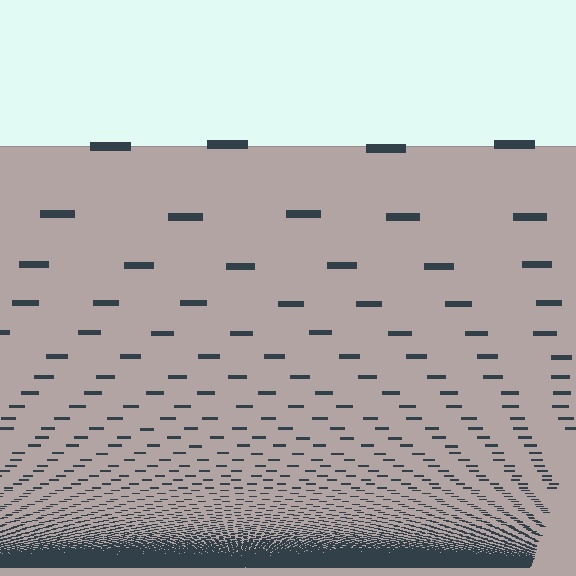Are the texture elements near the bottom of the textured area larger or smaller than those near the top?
Smaller. The gradient is inverted — elements near the bottom are smaller and denser.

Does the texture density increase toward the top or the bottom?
Density increases toward the bottom.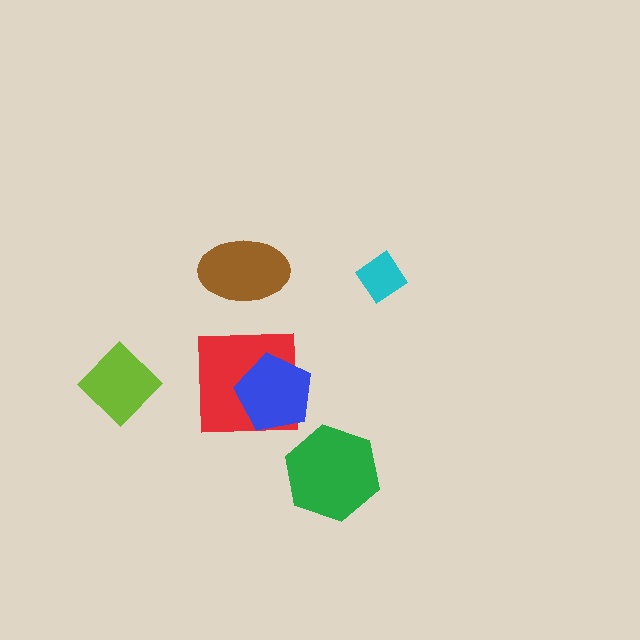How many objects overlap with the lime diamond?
0 objects overlap with the lime diamond.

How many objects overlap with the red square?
1 object overlaps with the red square.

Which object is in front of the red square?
The blue pentagon is in front of the red square.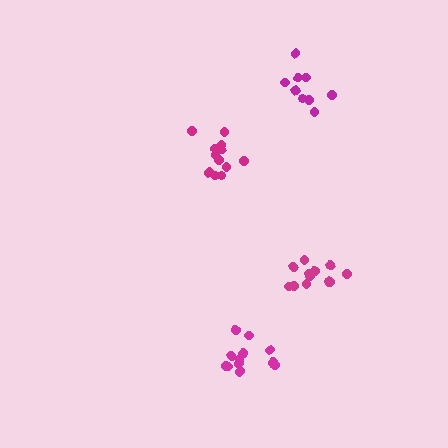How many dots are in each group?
Group 1: 12 dots, Group 2: 12 dots, Group 3: 9 dots, Group 4: 12 dots (45 total).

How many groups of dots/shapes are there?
There are 4 groups.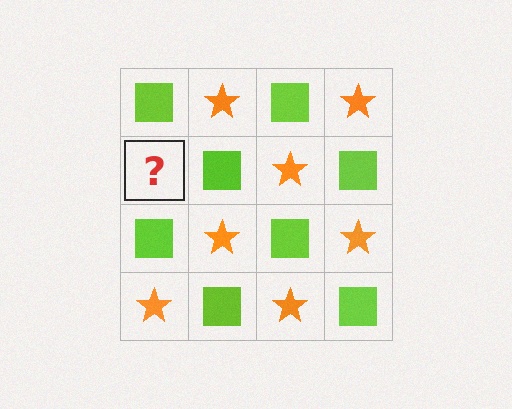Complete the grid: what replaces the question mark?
The question mark should be replaced with an orange star.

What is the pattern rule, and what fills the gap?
The rule is that it alternates lime square and orange star in a checkerboard pattern. The gap should be filled with an orange star.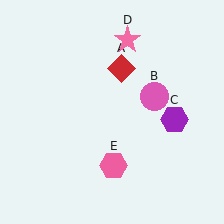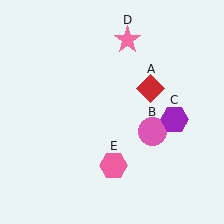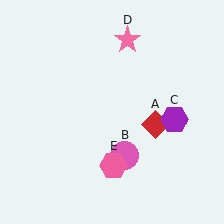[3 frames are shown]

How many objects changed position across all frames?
2 objects changed position: red diamond (object A), pink circle (object B).